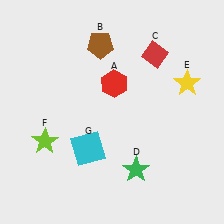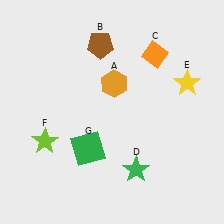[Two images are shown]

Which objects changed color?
A changed from red to orange. C changed from red to orange. G changed from cyan to green.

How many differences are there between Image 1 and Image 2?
There are 3 differences between the two images.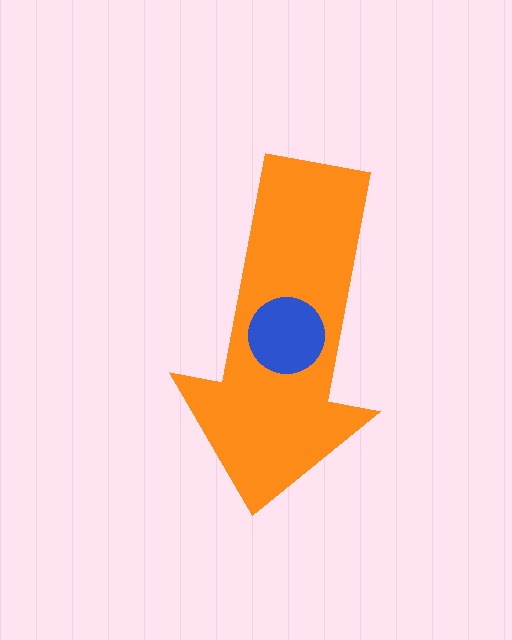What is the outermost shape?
The orange arrow.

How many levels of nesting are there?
2.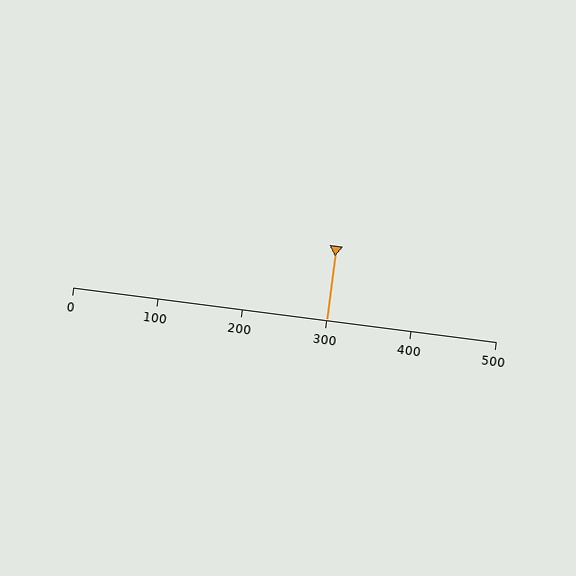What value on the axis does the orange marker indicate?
The marker indicates approximately 300.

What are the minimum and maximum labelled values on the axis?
The axis runs from 0 to 500.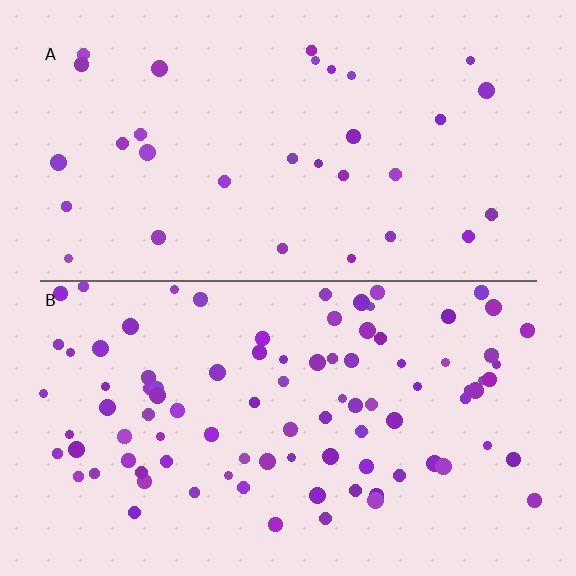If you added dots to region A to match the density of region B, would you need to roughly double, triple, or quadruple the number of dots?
Approximately triple.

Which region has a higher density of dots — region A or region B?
B (the bottom).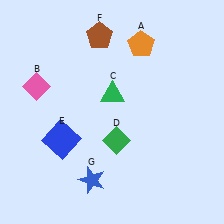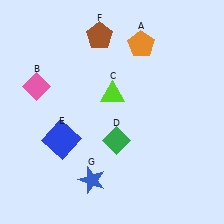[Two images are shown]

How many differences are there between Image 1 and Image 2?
There is 1 difference between the two images.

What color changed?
The triangle (C) changed from green in Image 1 to lime in Image 2.